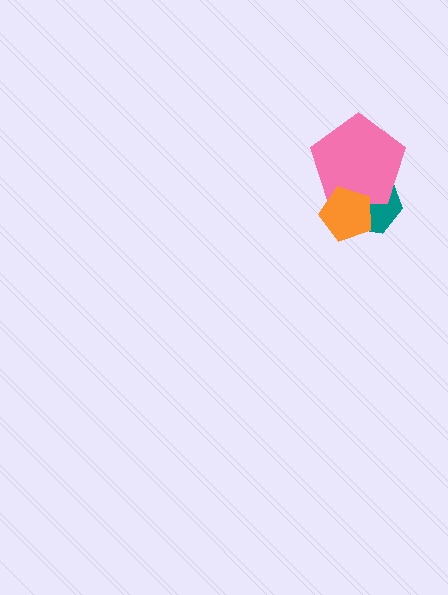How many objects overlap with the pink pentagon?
2 objects overlap with the pink pentagon.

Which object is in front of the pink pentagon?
The orange pentagon is in front of the pink pentagon.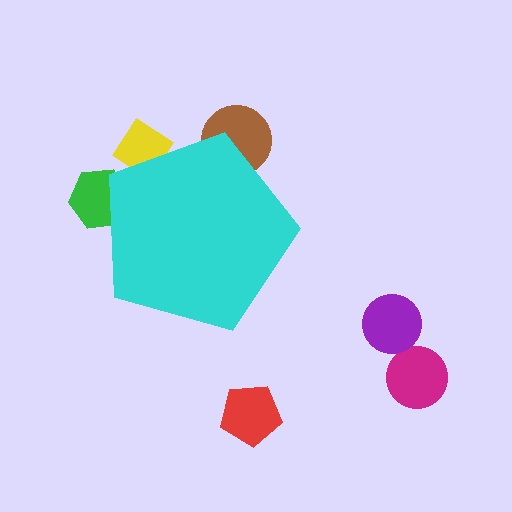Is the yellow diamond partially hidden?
Yes, the yellow diamond is partially hidden behind the cyan pentagon.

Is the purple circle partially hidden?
No, the purple circle is fully visible.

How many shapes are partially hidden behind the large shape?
3 shapes are partially hidden.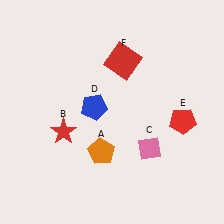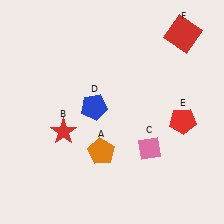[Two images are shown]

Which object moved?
The red square (F) moved right.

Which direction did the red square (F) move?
The red square (F) moved right.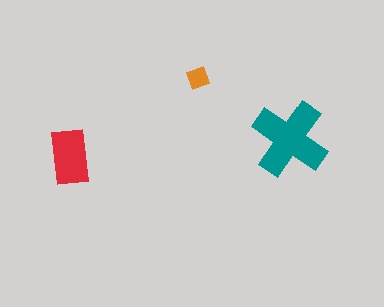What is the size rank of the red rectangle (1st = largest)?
2nd.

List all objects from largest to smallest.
The teal cross, the red rectangle, the orange diamond.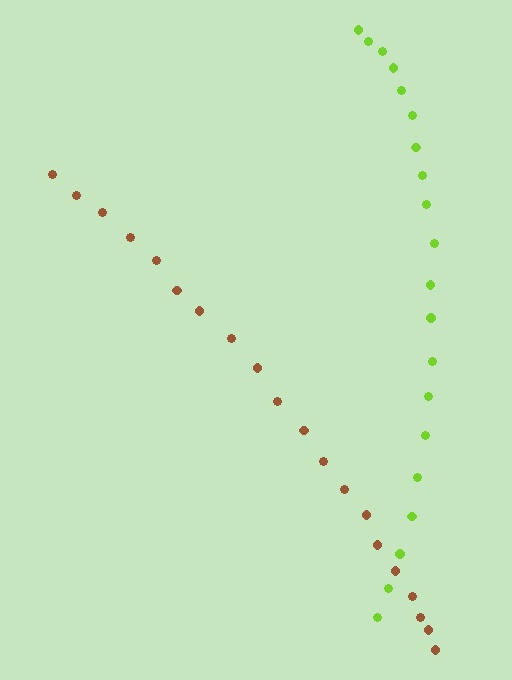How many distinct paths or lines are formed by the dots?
There are 2 distinct paths.